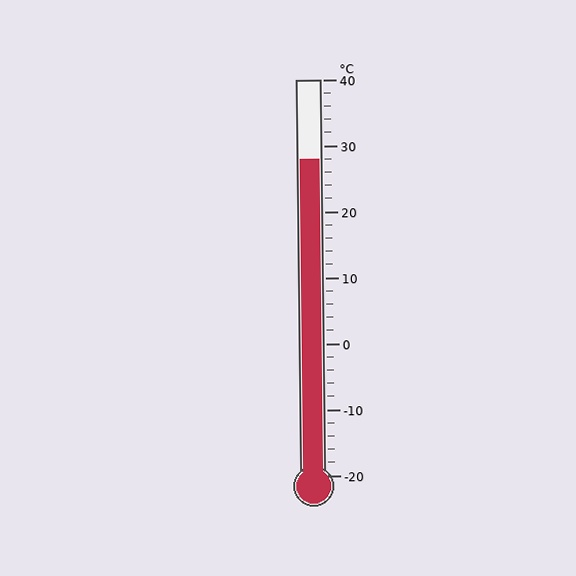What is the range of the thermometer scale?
The thermometer scale ranges from -20°C to 40°C.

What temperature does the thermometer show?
The thermometer shows approximately 28°C.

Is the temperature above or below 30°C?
The temperature is below 30°C.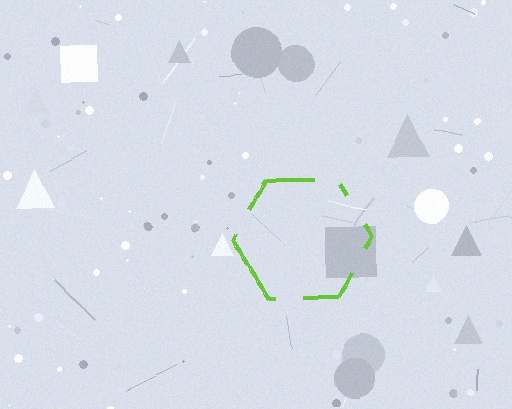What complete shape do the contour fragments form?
The contour fragments form a hexagon.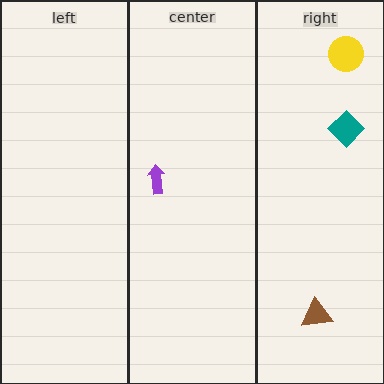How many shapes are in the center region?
1.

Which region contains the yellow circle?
The right region.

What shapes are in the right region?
The yellow circle, the teal diamond, the brown triangle.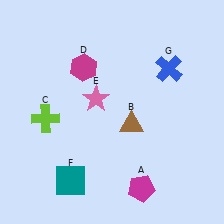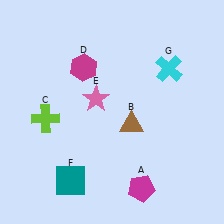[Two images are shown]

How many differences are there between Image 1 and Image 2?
There is 1 difference between the two images.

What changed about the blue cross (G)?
In Image 1, G is blue. In Image 2, it changed to cyan.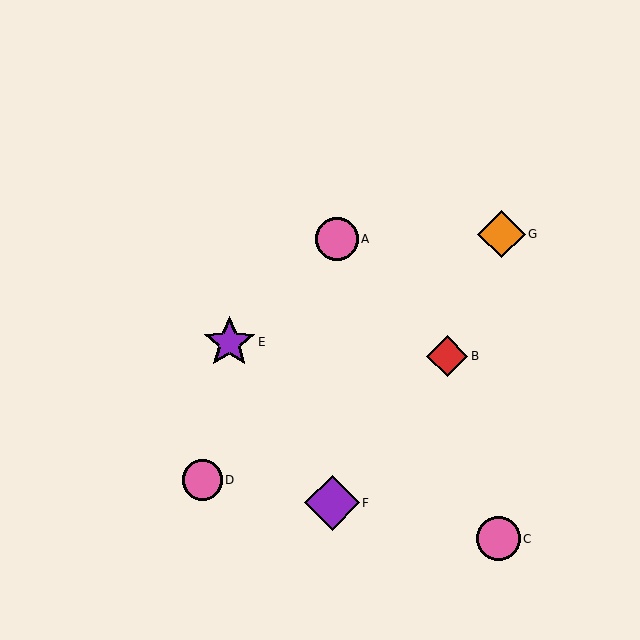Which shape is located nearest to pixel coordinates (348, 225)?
The pink circle (labeled A) at (337, 239) is nearest to that location.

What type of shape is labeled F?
Shape F is a purple diamond.